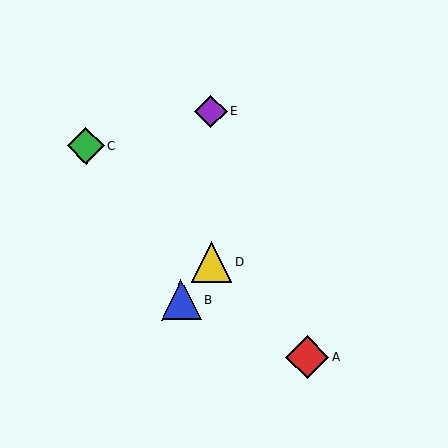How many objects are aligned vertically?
2 objects (D, E) are aligned vertically.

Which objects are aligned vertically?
Objects D, E are aligned vertically.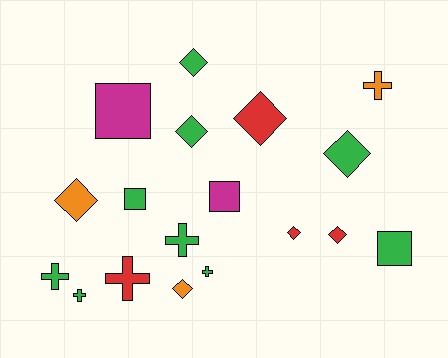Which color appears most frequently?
Green, with 9 objects.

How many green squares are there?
There are 2 green squares.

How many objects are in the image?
There are 18 objects.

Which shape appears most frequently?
Diamond, with 8 objects.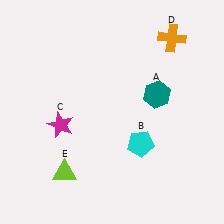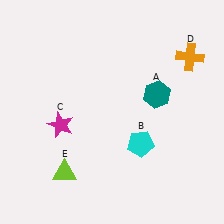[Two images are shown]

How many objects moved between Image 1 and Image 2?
1 object moved between the two images.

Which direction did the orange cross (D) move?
The orange cross (D) moved down.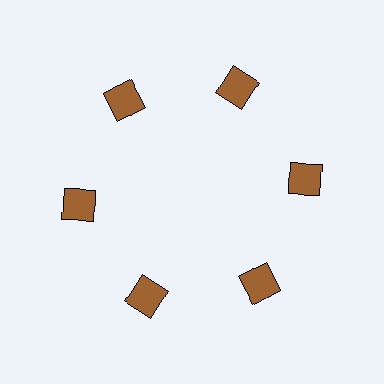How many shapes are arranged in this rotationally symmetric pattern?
There are 6 shapes, arranged in 6 groups of 1.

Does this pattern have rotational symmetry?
Yes, this pattern has 6-fold rotational symmetry. It looks the same after rotating 60 degrees around the center.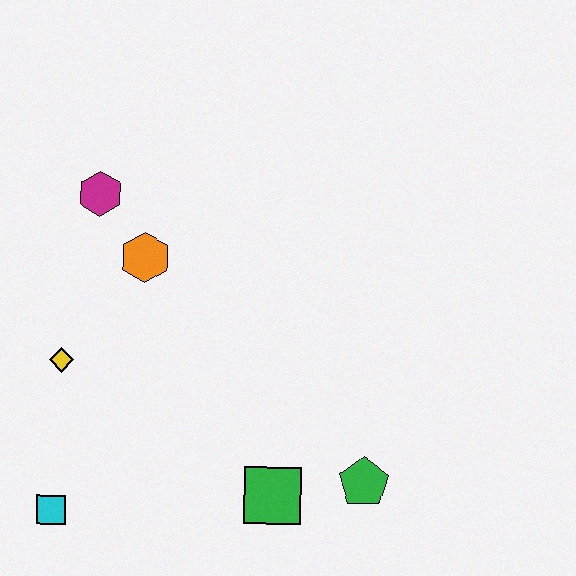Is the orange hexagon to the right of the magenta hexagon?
Yes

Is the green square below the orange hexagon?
Yes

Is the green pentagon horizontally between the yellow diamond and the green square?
No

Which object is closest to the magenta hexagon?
The orange hexagon is closest to the magenta hexagon.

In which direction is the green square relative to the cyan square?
The green square is to the right of the cyan square.